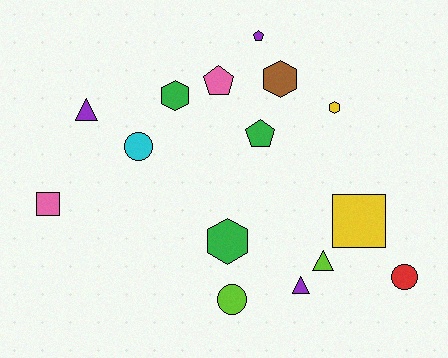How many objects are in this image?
There are 15 objects.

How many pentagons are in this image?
There are 3 pentagons.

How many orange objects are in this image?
There are no orange objects.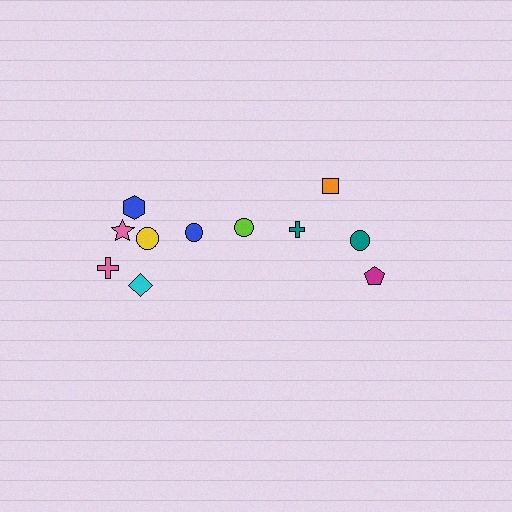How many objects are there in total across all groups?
There are 11 objects.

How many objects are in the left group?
There are 7 objects.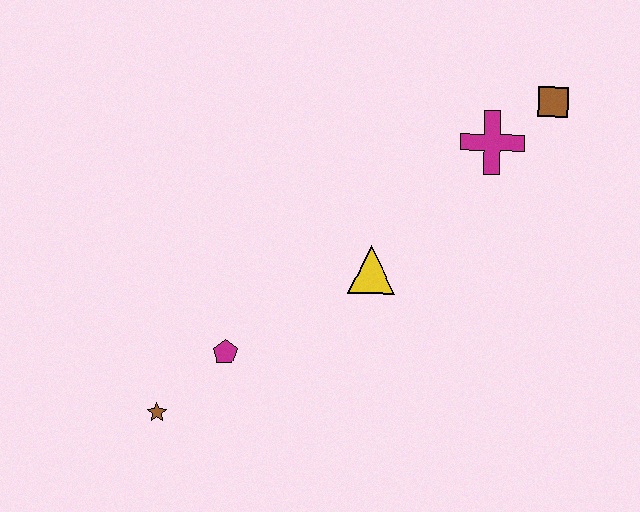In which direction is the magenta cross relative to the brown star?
The magenta cross is to the right of the brown star.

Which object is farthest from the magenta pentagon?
The brown square is farthest from the magenta pentagon.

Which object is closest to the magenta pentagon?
The brown star is closest to the magenta pentagon.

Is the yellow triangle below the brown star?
No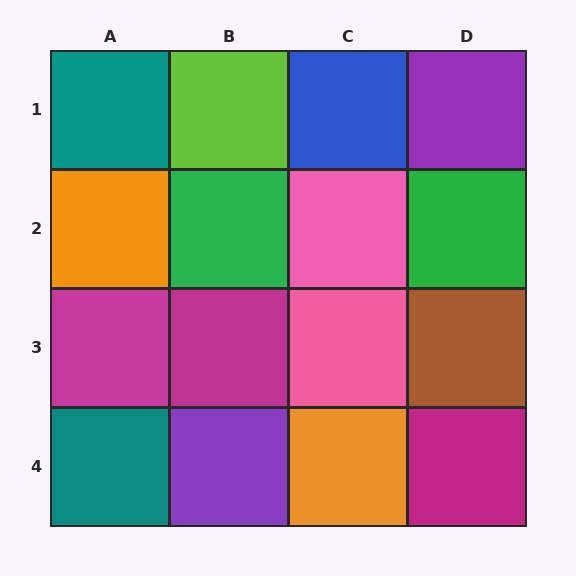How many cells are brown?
1 cell is brown.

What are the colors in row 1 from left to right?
Teal, lime, blue, purple.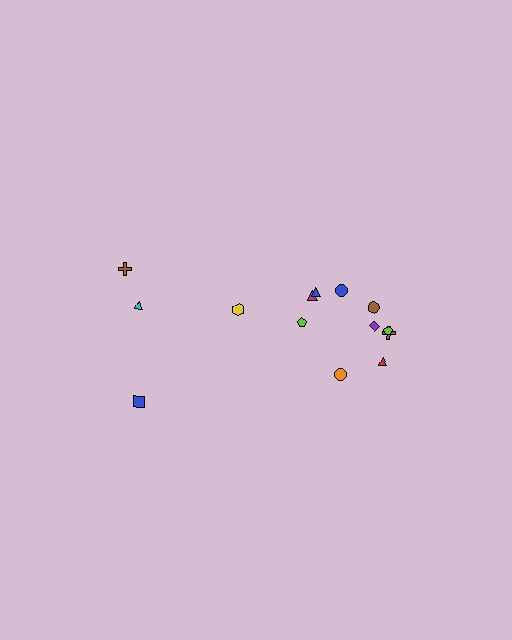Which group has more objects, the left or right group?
The right group.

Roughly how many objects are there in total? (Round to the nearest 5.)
Roughly 15 objects in total.